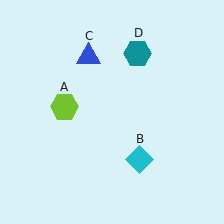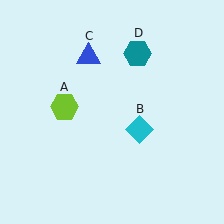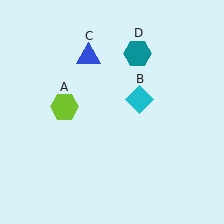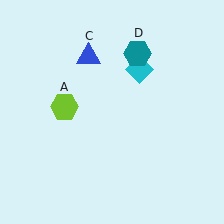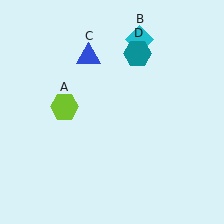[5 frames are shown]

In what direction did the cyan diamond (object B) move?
The cyan diamond (object B) moved up.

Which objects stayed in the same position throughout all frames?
Lime hexagon (object A) and blue triangle (object C) and teal hexagon (object D) remained stationary.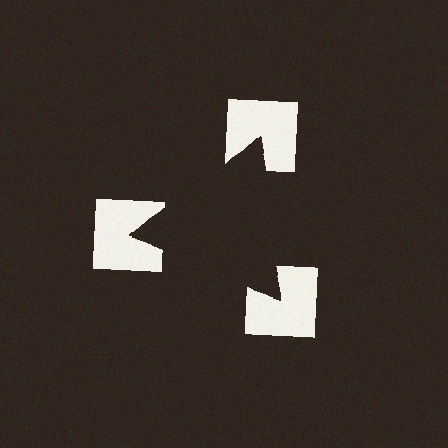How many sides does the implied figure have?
3 sides.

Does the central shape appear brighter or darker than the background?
It typically appears slightly darker than the background, even though no actual brightness change is drawn.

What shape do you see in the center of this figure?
An illusory triangle — its edges are inferred from the aligned wedge cuts in the notched squares, not physically drawn.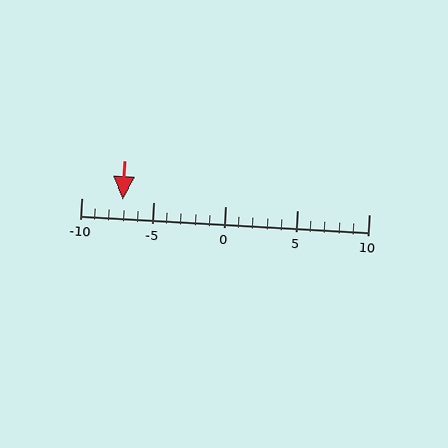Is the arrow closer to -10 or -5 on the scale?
The arrow is closer to -5.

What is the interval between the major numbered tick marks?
The major tick marks are spaced 5 units apart.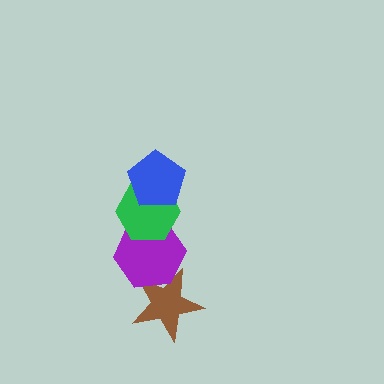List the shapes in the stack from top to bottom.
From top to bottom: the blue pentagon, the green hexagon, the purple hexagon, the brown star.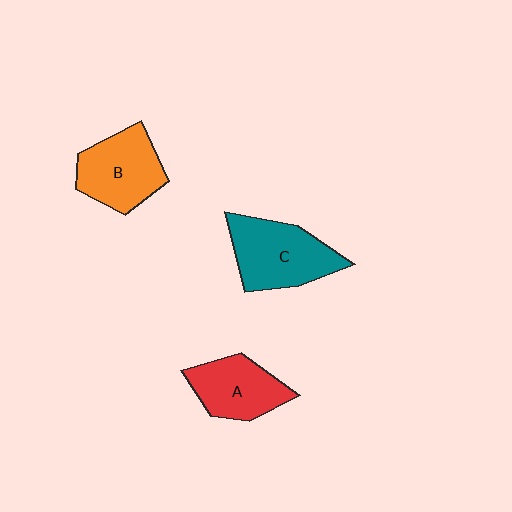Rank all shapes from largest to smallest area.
From largest to smallest: C (teal), B (orange), A (red).